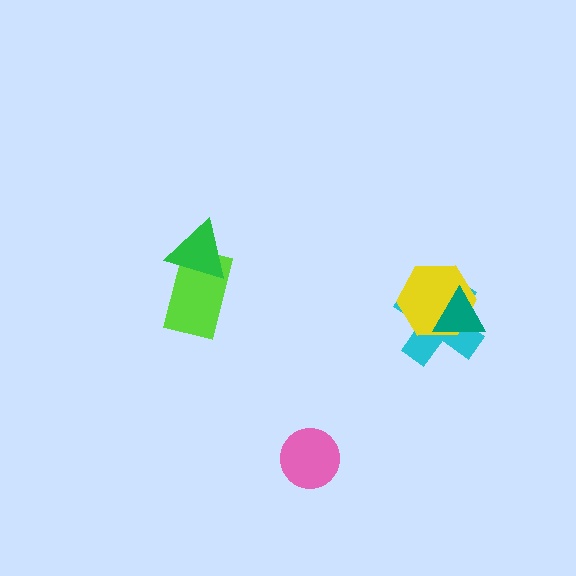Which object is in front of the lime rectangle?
The green triangle is in front of the lime rectangle.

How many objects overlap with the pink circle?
0 objects overlap with the pink circle.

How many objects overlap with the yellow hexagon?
2 objects overlap with the yellow hexagon.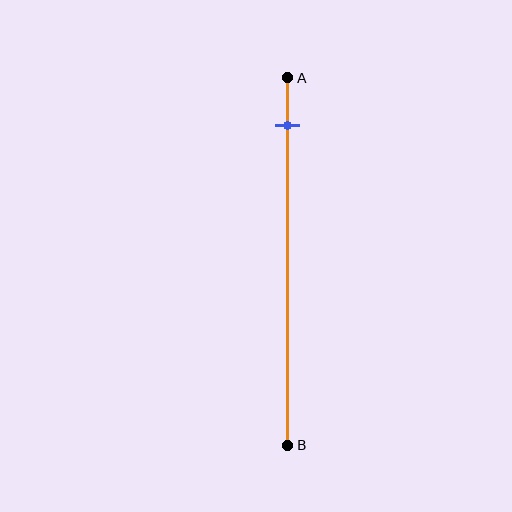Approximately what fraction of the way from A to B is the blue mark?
The blue mark is approximately 15% of the way from A to B.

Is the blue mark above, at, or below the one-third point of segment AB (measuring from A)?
The blue mark is above the one-third point of segment AB.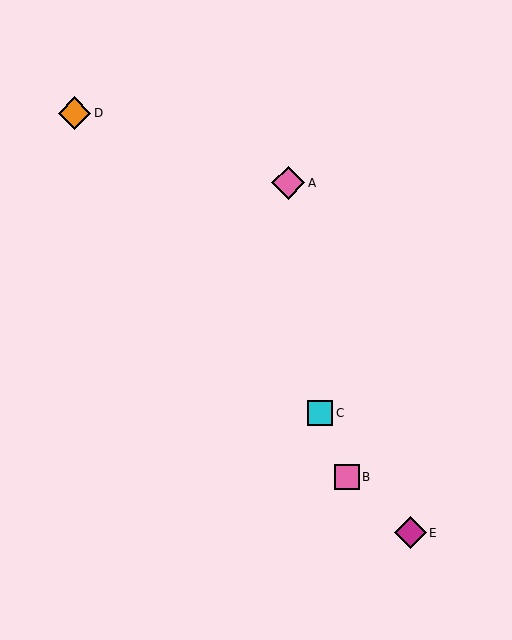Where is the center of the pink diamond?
The center of the pink diamond is at (288, 183).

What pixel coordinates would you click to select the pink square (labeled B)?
Click at (347, 477) to select the pink square B.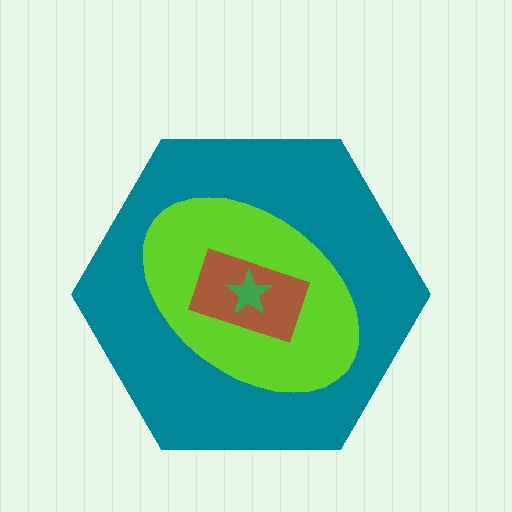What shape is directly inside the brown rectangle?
The green star.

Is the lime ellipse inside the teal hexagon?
Yes.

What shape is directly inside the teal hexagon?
The lime ellipse.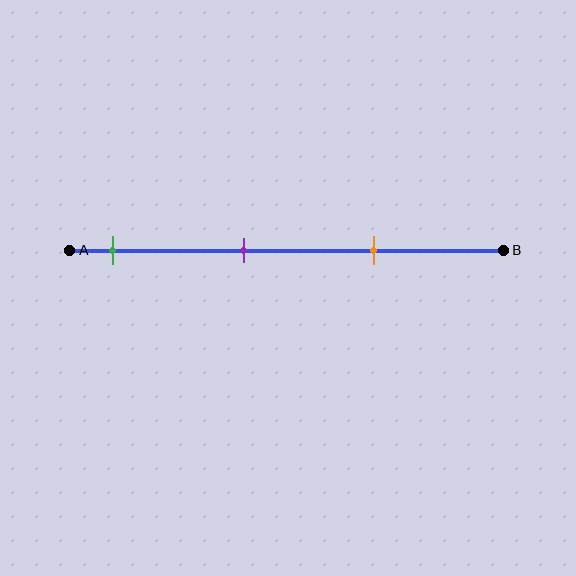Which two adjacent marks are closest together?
The purple and orange marks are the closest adjacent pair.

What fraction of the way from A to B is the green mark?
The green mark is approximately 10% (0.1) of the way from A to B.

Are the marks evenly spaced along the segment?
Yes, the marks are approximately evenly spaced.